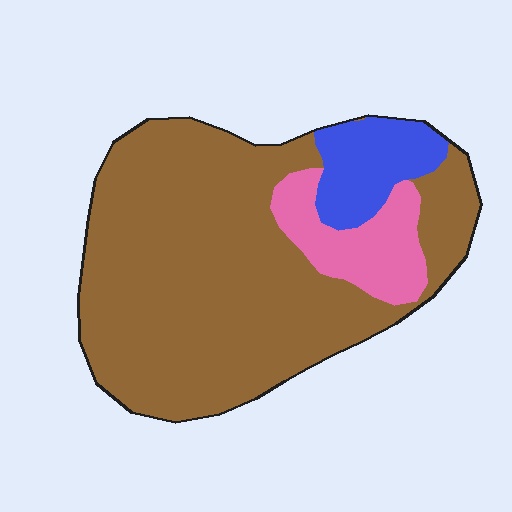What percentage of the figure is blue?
Blue takes up about one tenth (1/10) of the figure.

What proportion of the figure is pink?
Pink covers roughly 15% of the figure.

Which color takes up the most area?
Brown, at roughly 75%.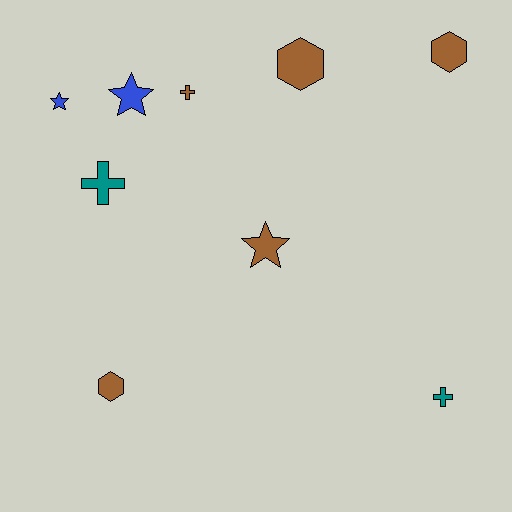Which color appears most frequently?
Brown, with 5 objects.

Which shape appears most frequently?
Hexagon, with 3 objects.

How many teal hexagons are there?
There are no teal hexagons.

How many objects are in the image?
There are 9 objects.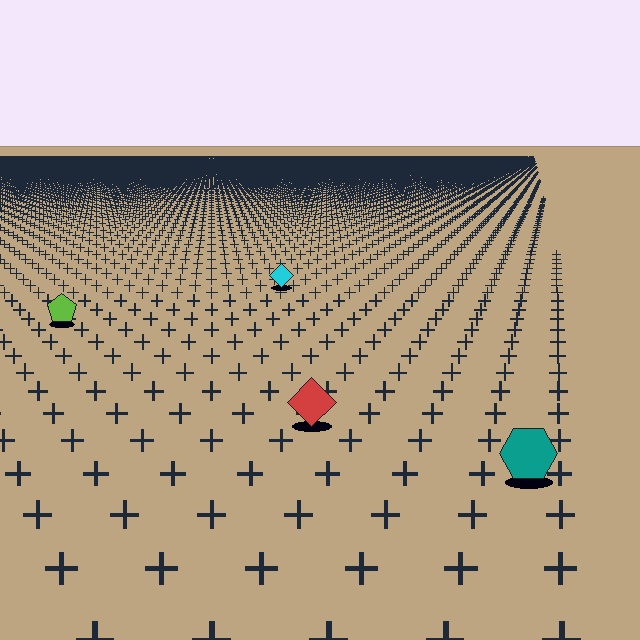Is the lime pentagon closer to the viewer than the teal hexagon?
No. The teal hexagon is closer — you can tell from the texture gradient: the ground texture is coarser near it.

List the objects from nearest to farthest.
From nearest to farthest: the teal hexagon, the red diamond, the lime pentagon, the cyan diamond.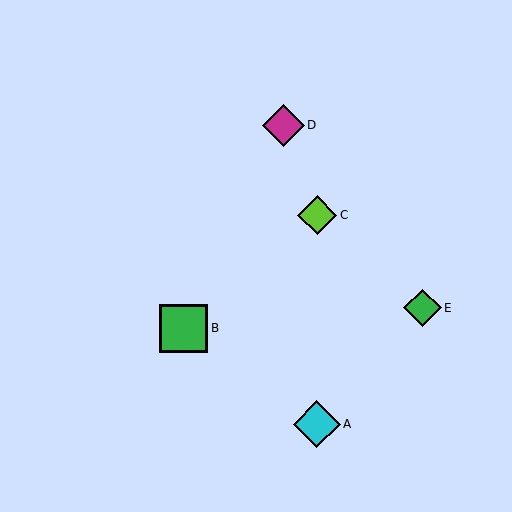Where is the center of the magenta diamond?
The center of the magenta diamond is at (283, 125).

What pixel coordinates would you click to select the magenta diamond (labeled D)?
Click at (283, 125) to select the magenta diamond D.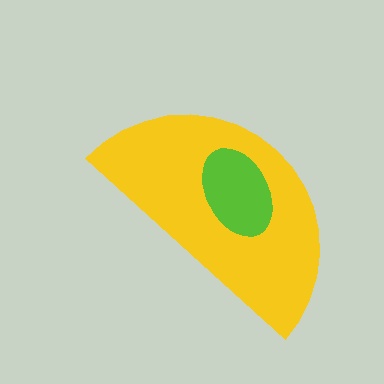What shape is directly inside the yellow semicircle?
The lime ellipse.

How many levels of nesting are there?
2.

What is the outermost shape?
The yellow semicircle.